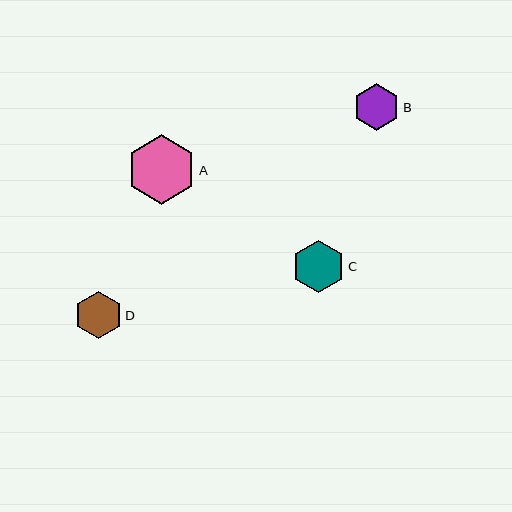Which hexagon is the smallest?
Hexagon B is the smallest with a size of approximately 46 pixels.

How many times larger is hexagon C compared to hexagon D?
Hexagon C is approximately 1.1 times the size of hexagon D.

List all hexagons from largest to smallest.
From largest to smallest: A, C, D, B.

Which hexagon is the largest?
Hexagon A is the largest with a size of approximately 70 pixels.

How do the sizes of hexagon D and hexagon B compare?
Hexagon D and hexagon B are approximately the same size.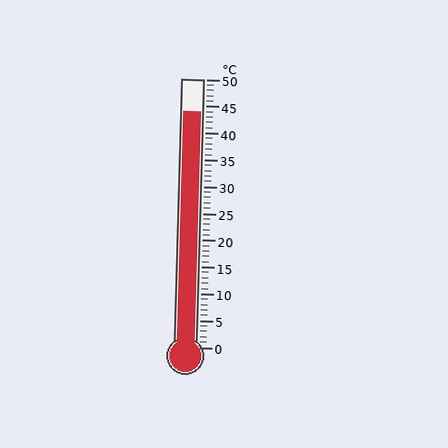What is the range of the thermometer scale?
The thermometer scale ranges from 0°C to 50°C.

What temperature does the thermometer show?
The thermometer shows approximately 44°C.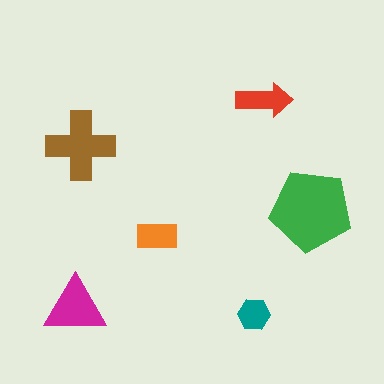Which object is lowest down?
The teal hexagon is bottommost.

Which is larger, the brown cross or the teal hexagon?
The brown cross.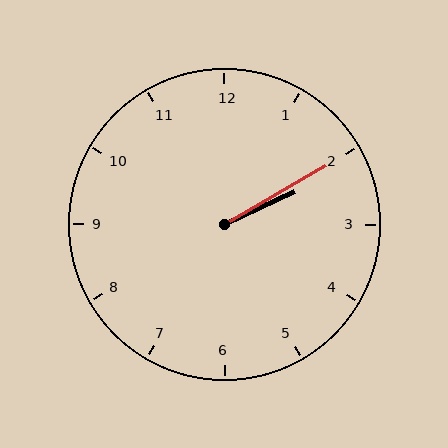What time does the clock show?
2:10.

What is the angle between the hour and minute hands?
Approximately 5 degrees.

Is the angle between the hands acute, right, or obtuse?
It is acute.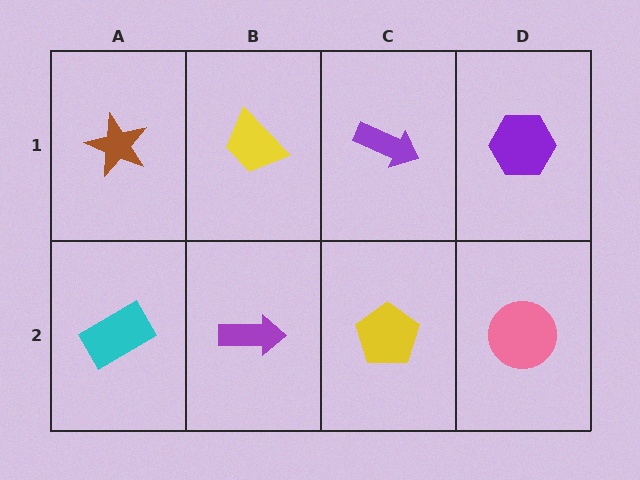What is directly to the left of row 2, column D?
A yellow pentagon.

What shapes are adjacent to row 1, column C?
A yellow pentagon (row 2, column C), a yellow trapezoid (row 1, column B), a purple hexagon (row 1, column D).